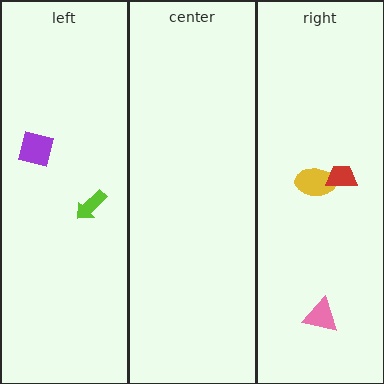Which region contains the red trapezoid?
The right region.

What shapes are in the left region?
The purple square, the lime arrow.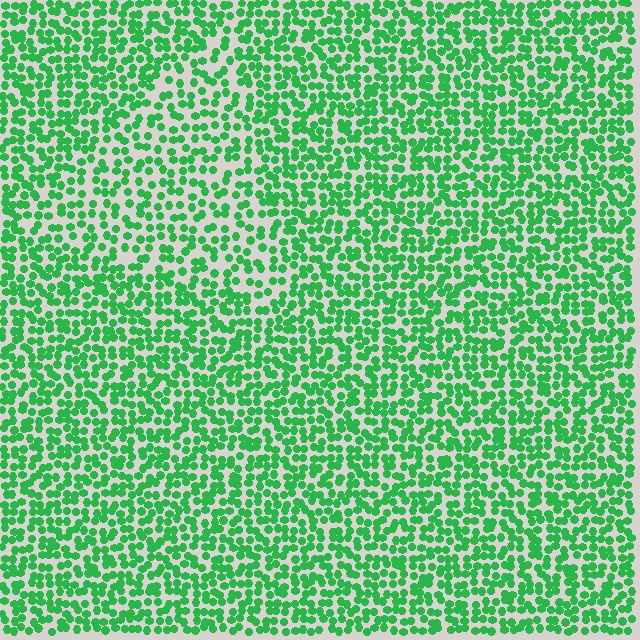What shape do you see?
I see a triangle.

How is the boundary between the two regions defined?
The boundary is defined by a change in element density (approximately 1.5x ratio). All elements are the same color, size, and shape.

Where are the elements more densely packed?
The elements are more densely packed outside the triangle boundary.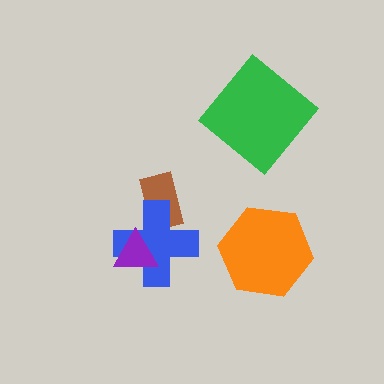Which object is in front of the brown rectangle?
The blue cross is in front of the brown rectangle.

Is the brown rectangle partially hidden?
Yes, it is partially covered by another shape.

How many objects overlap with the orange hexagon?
0 objects overlap with the orange hexagon.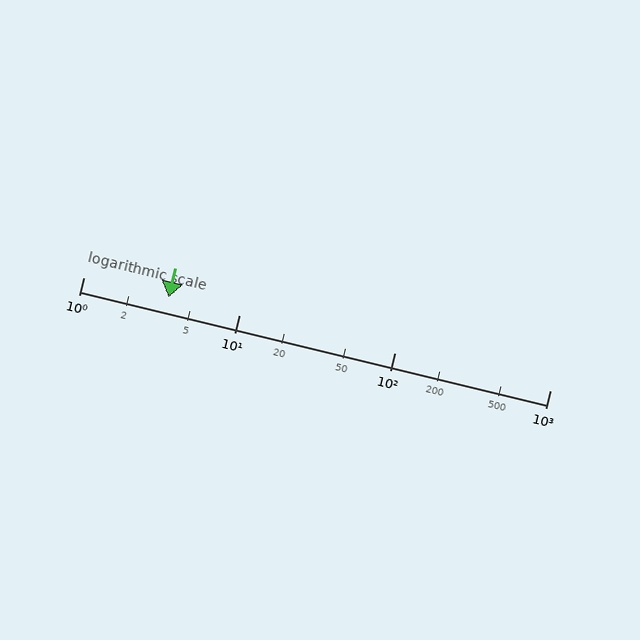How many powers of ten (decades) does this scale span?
The scale spans 3 decades, from 1 to 1000.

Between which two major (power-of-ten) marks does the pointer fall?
The pointer is between 1 and 10.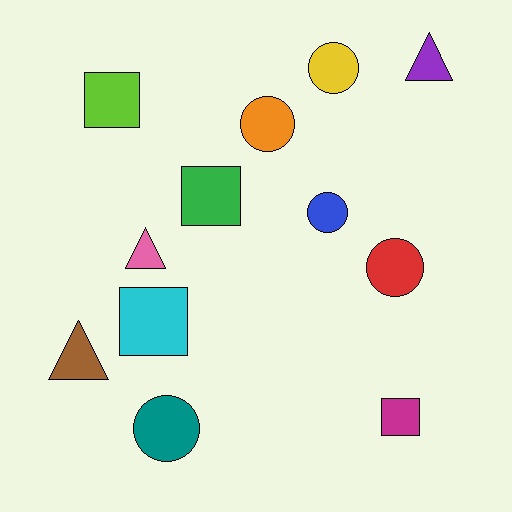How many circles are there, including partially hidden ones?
There are 5 circles.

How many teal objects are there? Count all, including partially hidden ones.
There is 1 teal object.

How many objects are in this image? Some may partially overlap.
There are 12 objects.